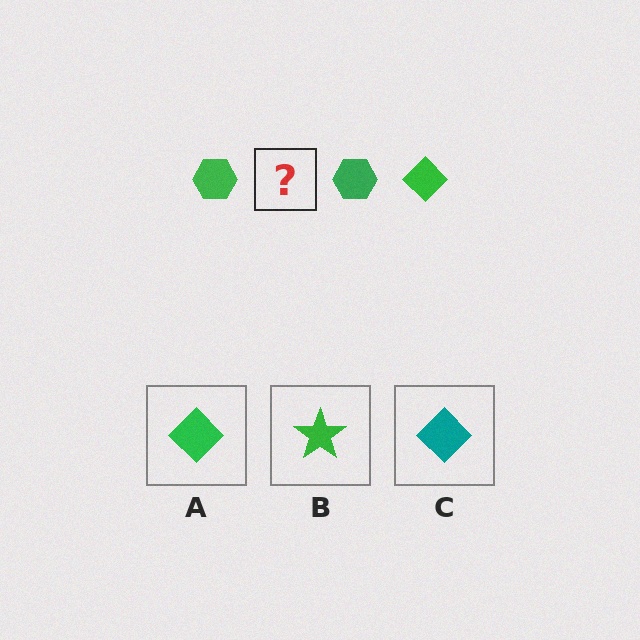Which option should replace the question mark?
Option A.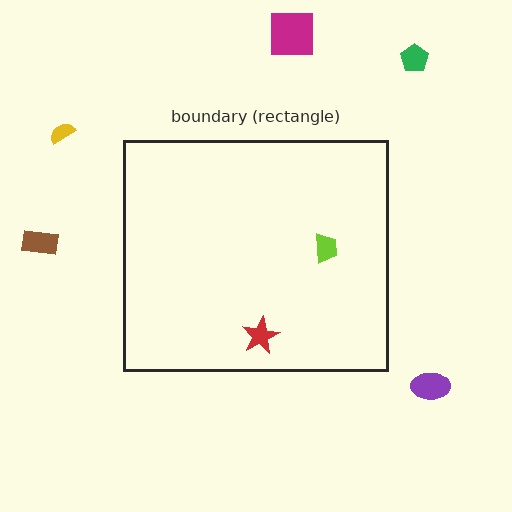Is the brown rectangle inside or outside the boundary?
Outside.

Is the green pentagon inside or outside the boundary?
Outside.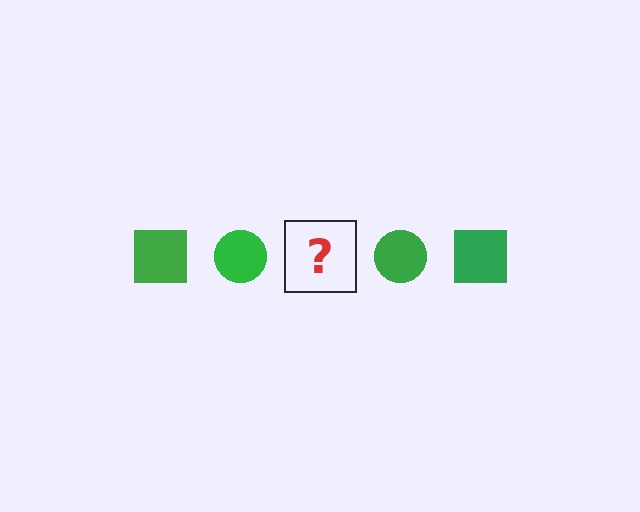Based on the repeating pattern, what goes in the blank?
The blank should be a green square.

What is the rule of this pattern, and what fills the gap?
The rule is that the pattern cycles through square, circle shapes in green. The gap should be filled with a green square.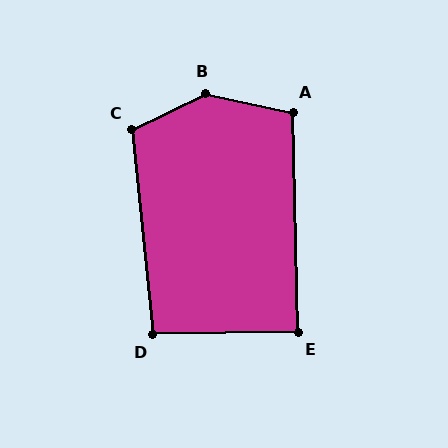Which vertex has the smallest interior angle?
E, at approximately 89 degrees.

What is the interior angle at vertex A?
Approximately 103 degrees (obtuse).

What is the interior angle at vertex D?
Approximately 95 degrees (approximately right).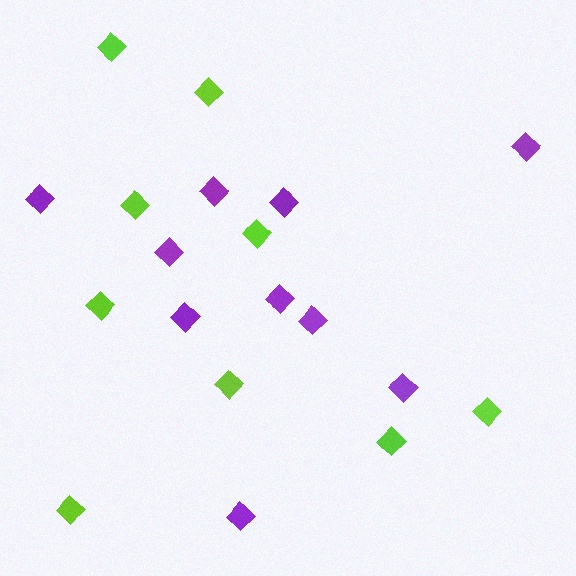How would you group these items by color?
There are 2 groups: one group of lime diamonds (9) and one group of purple diamonds (10).